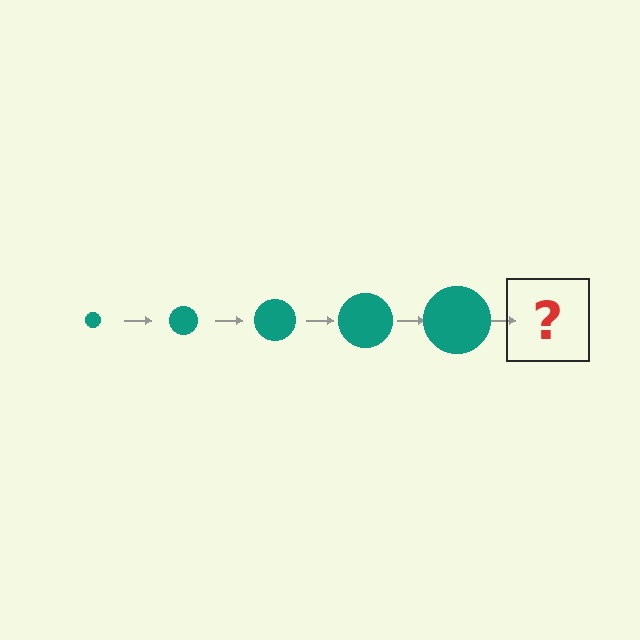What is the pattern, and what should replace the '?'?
The pattern is that the circle gets progressively larger each step. The '?' should be a teal circle, larger than the previous one.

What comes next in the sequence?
The next element should be a teal circle, larger than the previous one.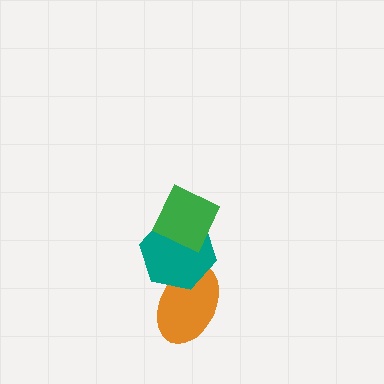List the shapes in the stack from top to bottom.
From top to bottom: the green diamond, the teal hexagon, the orange ellipse.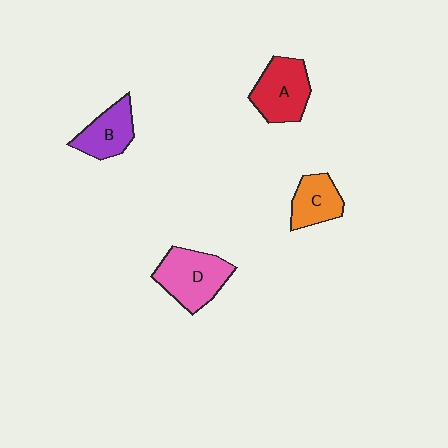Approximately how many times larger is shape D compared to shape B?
Approximately 1.4 times.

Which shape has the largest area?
Shape D (pink).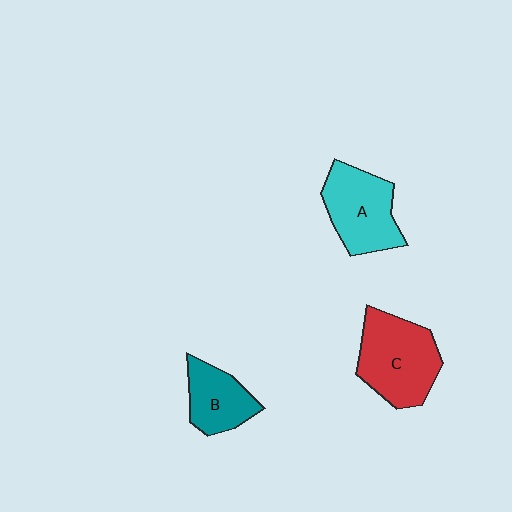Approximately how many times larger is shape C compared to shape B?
Approximately 1.6 times.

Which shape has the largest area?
Shape C (red).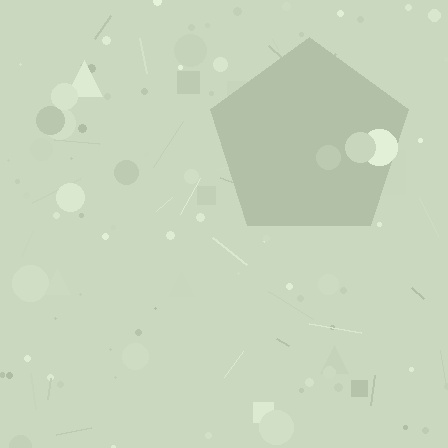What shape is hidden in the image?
A pentagon is hidden in the image.